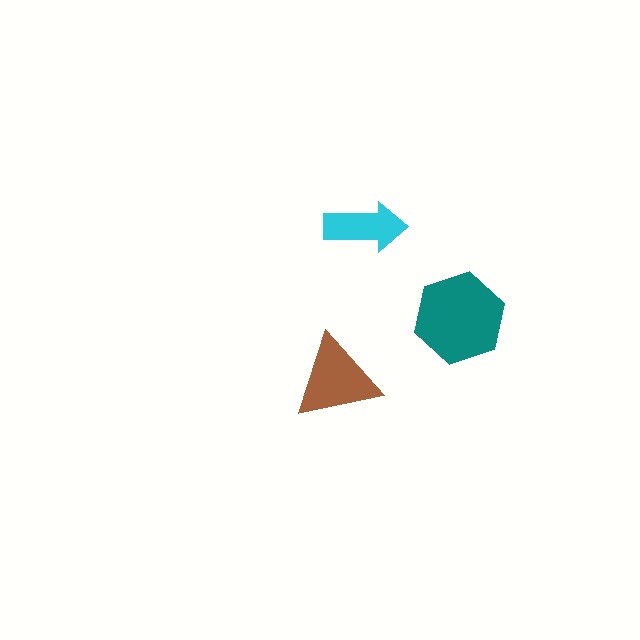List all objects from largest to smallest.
The teal hexagon, the brown triangle, the cyan arrow.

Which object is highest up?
The cyan arrow is topmost.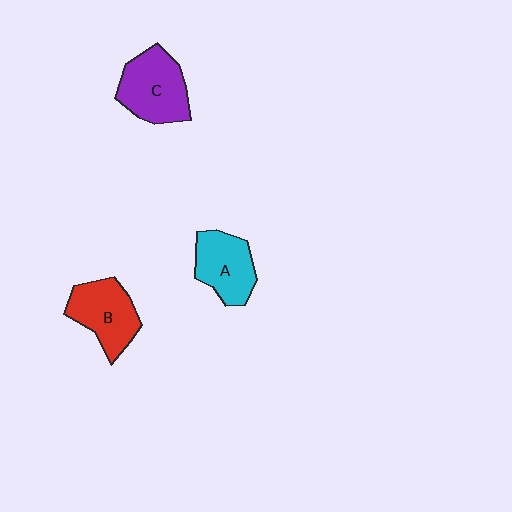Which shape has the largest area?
Shape C (purple).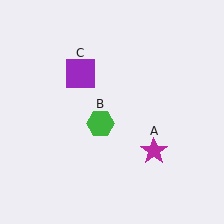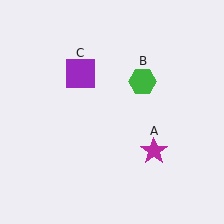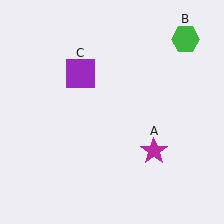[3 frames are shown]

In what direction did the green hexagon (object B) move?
The green hexagon (object B) moved up and to the right.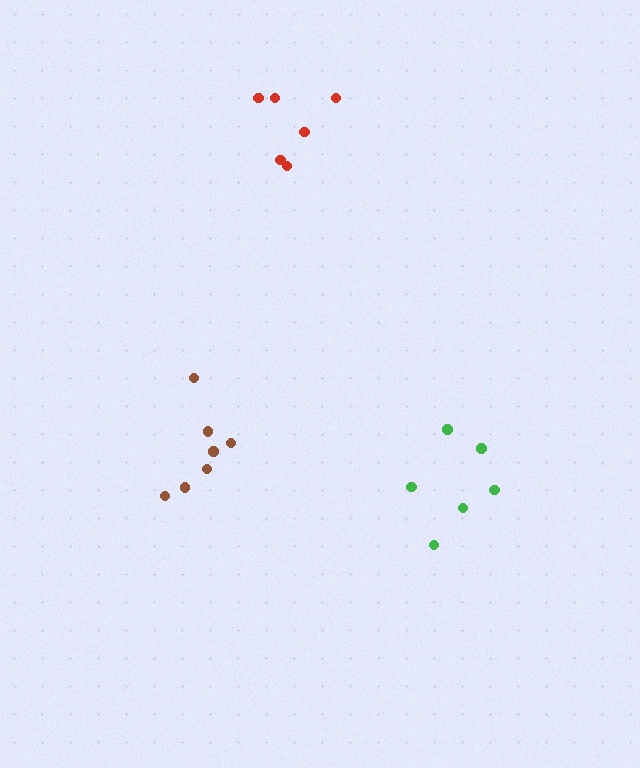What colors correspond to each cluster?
The clusters are colored: red, brown, green.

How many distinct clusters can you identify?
There are 3 distinct clusters.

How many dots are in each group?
Group 1: 6 dots, Group 2: 7 dots, Group 3: 6 dots (19 total).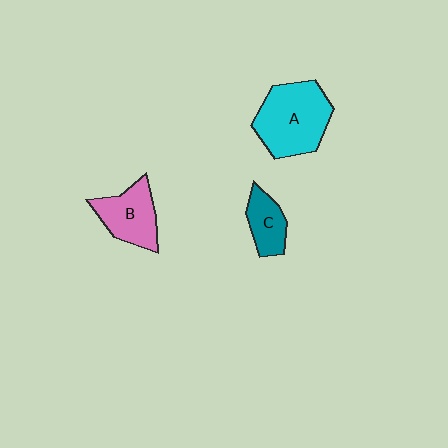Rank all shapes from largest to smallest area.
From largest to smallest: A (cyan), B (pink), C (teal).